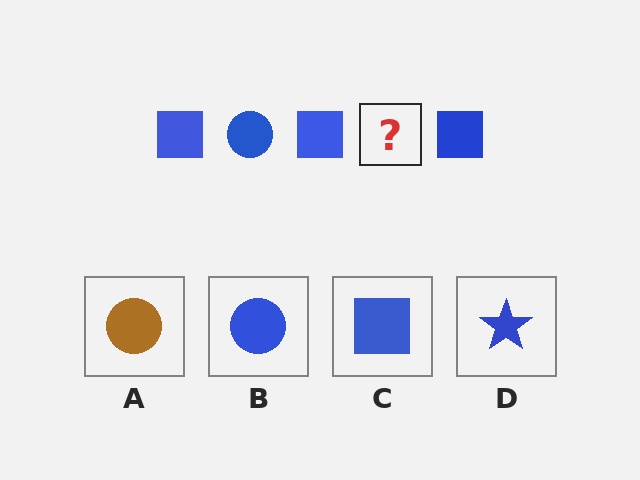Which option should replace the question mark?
Option B.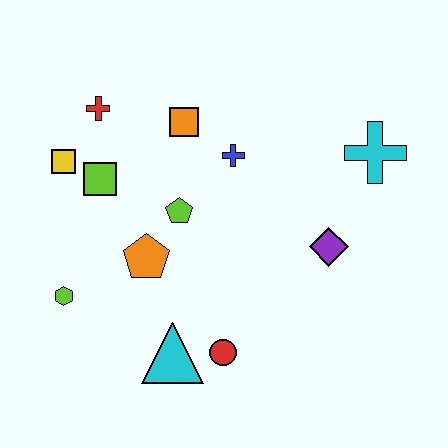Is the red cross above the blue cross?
Yes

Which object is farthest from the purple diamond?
The yellow square is farthest from the purple diamond.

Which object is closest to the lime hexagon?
The orange pentagon is closest to the lime hexagon.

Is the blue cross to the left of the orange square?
No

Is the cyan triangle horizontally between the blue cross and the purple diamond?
No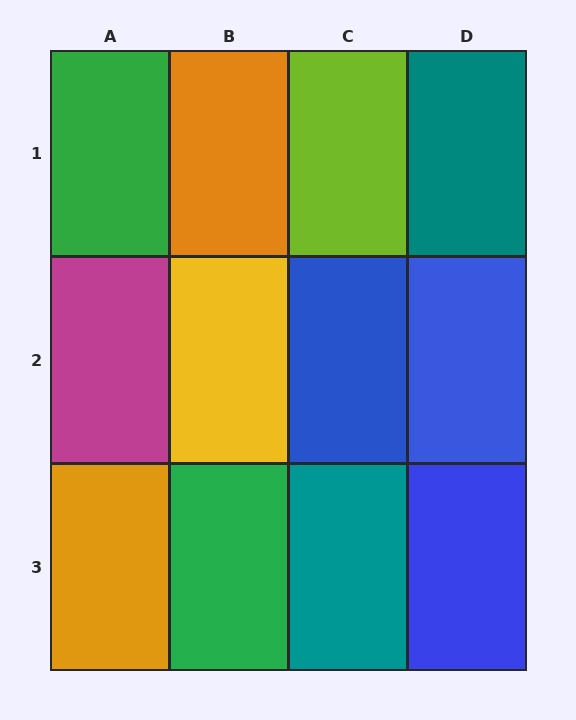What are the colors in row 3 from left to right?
Orange, green, teal, blue.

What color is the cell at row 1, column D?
Teal.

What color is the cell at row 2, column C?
Blue.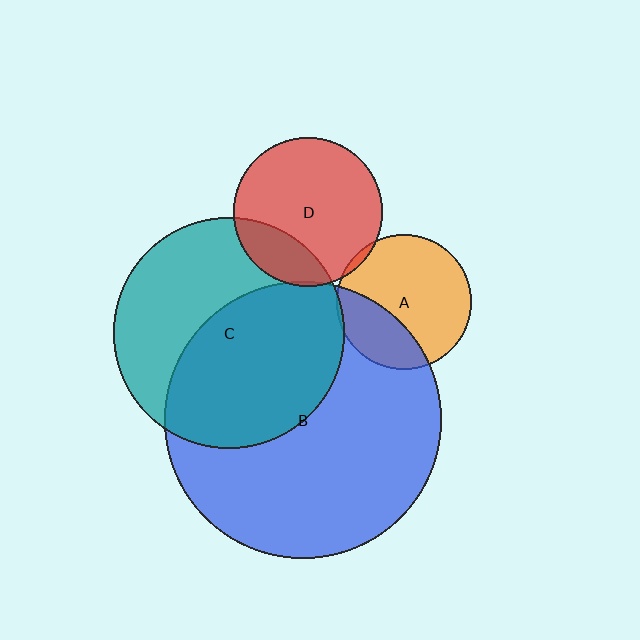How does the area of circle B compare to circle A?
Approximately 4.2 times.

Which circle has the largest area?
Circle B (blue).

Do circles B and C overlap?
Yes.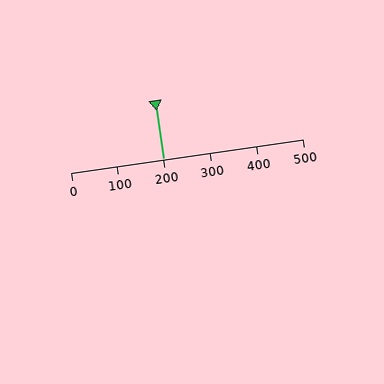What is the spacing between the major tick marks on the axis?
The major ticks are spaced 100 apart.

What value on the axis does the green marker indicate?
The marker indicates approximately 200.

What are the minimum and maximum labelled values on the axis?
The axis runs from 0 to 500.